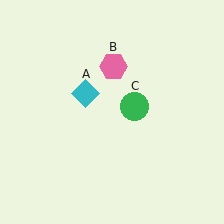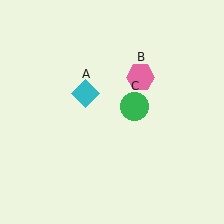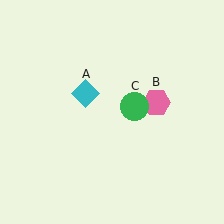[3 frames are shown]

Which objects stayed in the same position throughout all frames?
Cyan diamond (object A) and green circle (object C) remained stationary.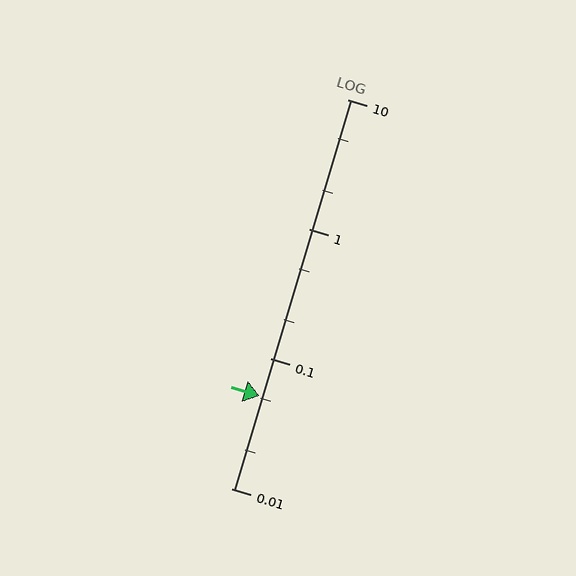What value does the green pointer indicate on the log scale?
The pointer indicates approximately 0.052.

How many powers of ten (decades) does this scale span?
The scale spans 3 decades, from 0.01 to 10.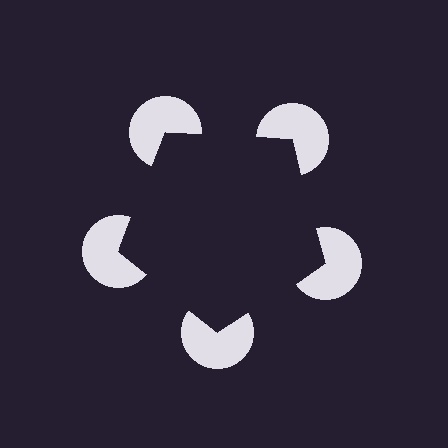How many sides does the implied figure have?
5 sides.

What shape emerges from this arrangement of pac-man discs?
An illusory pentagon — its edges are inferred from the aligned wedge cuts in the pac-man discs, not physically drawn.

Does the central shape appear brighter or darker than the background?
It typically appears slightly darker than the background, even though no actual brightness change is drawn.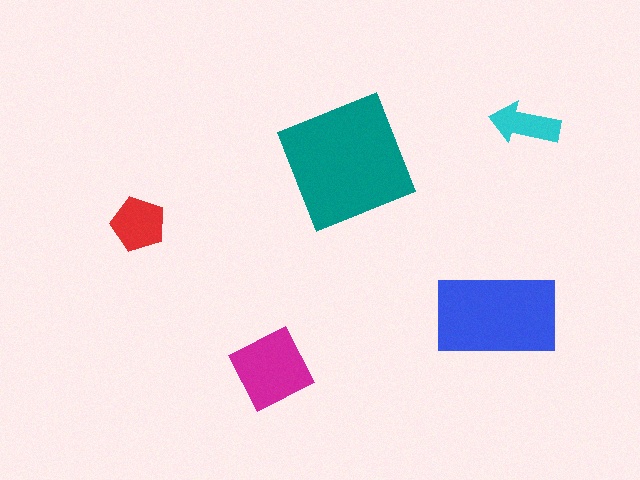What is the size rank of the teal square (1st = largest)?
1st.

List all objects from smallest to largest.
The cyan arrow, the red pentagon, the magenta diamond, the blue rectangle, the teal square.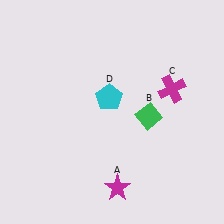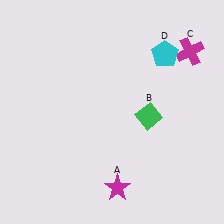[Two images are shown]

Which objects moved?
The objects that moved are: the magenta cross (C), the cyan pentagon (D).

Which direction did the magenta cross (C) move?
The magenta cross (C) moved up.